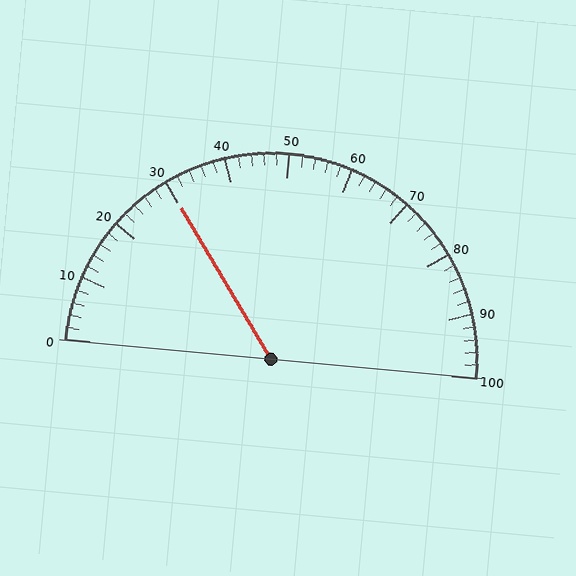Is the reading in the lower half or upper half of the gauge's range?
The reading is in the lower half of the range (0 to 100).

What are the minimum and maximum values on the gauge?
The gauge ranges from 0 to 100.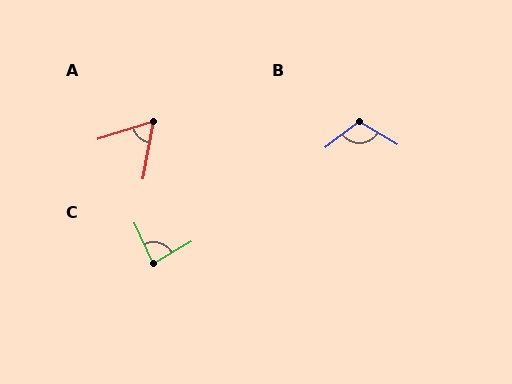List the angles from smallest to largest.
A (62°), C (83°), B (112°).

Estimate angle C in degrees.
Approximately 83 degrees.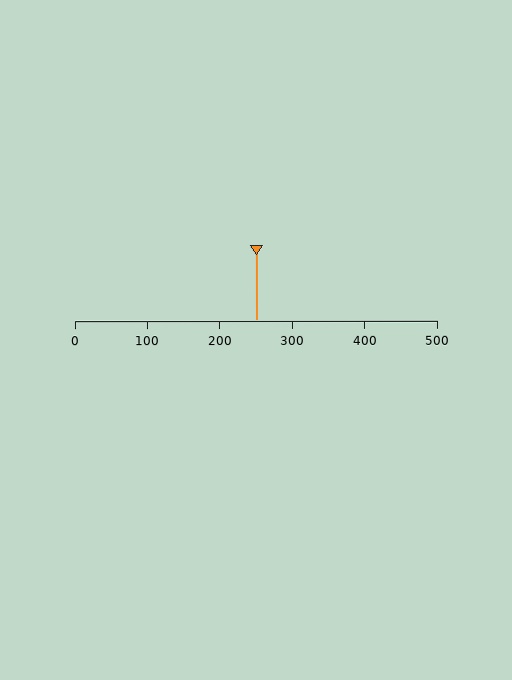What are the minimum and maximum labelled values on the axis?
The axis runs from 0 to 500.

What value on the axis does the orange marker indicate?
The marker indicates approximately 250.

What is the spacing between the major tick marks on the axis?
The major ticks are spaced 100 apart.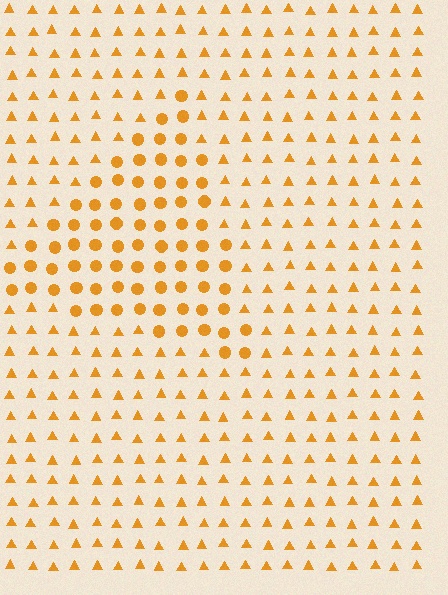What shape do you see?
I see a triangle.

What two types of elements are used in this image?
The image uses circles inside the triangle region and triangles outside it.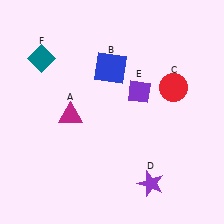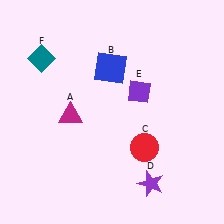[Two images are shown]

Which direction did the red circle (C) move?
The red circle (C) moved down.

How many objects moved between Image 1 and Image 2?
1 object moved between the two images.